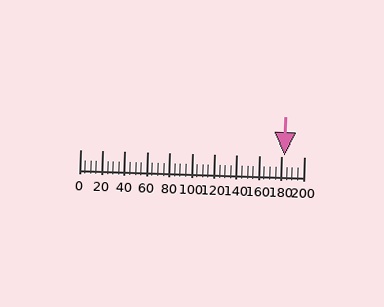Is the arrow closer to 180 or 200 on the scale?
The arrow is closer to 180.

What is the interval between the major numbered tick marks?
The major tick marks are spaced 20 units apart.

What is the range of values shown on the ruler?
The ruler shows values from 0 to 200.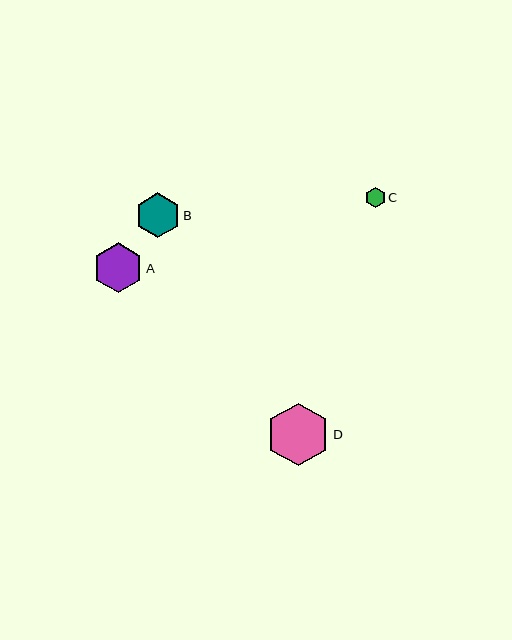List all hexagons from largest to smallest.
From largest to smallest: D, A, B, C.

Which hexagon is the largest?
Hexagon D is the largest with a size of approximately 63 pixels.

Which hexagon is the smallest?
Hexagon C is the smallest with a size of approximately 21 pixels.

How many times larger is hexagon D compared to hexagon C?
Hexagon D is approximately 3.1 times the size of hexagon C.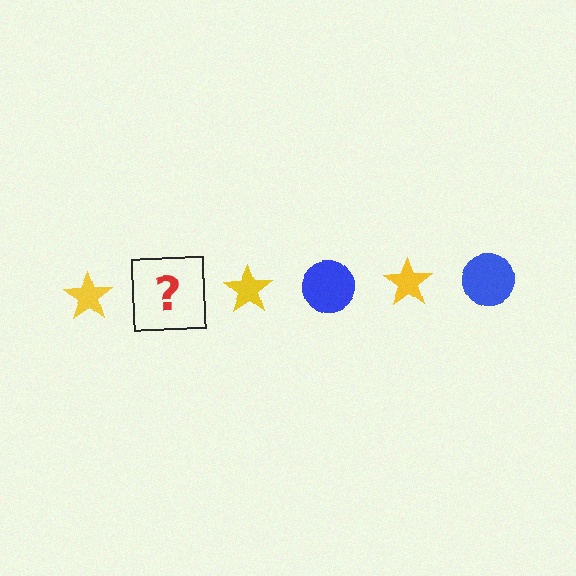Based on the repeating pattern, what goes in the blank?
The blank should be a blue circle.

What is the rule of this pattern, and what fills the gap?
The rule is that the pattern alternates between yellow star and blue circle. The gap should be filled with a blue circle.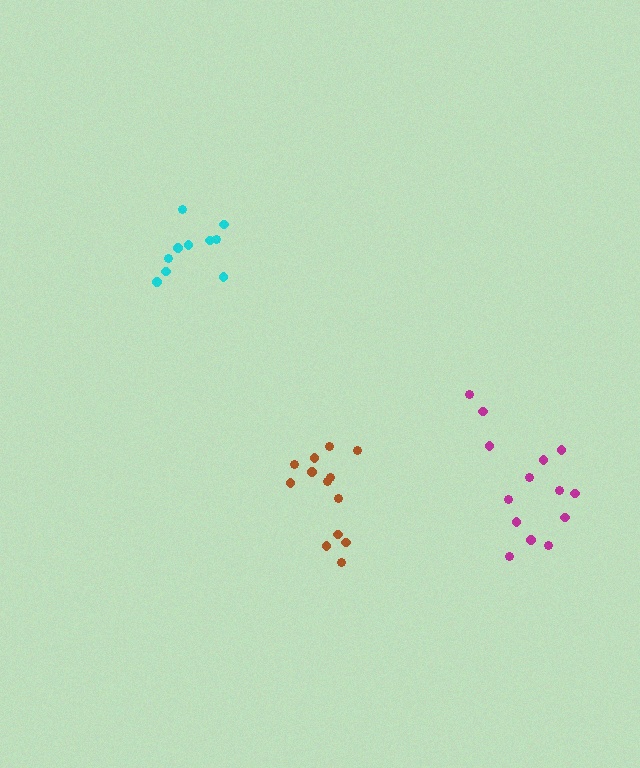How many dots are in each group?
Group 1: 14 dots, Group 2: 13 dots, Group 3: 10 dots (37 total).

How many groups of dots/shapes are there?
There are 3 groups.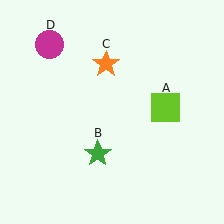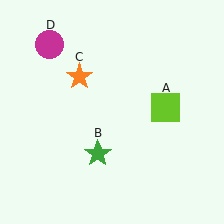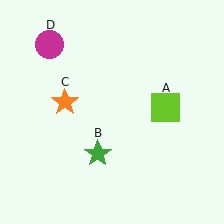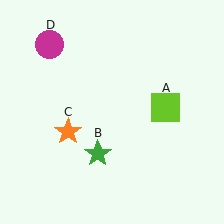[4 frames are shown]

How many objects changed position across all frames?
1 object changed position: orange star (object C).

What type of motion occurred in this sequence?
The orange star (object C) rotated counterclockwise around the center of the scene.